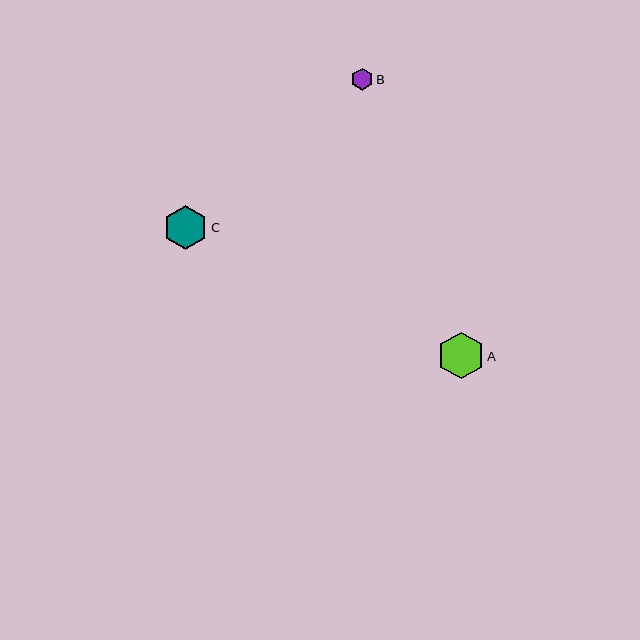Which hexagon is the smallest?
Hexagon B is the smallest with a size of approximately 22 pixels.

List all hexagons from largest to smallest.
From largest to smallest: A, C, B.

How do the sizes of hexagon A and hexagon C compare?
Hexagon A and hexagon C are approximately the same size.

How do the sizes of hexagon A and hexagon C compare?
Hexagon A and hexagon C are approximately the same size.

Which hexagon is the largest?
Hexagon A is the largest with a size of approximately 46 pixels.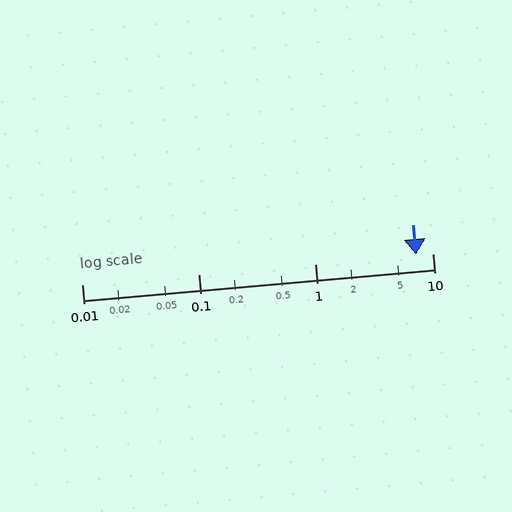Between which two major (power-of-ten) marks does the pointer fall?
The pointer is between 1 and 10.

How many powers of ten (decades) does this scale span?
The scale spans 3 decades, from 0.01 to 10.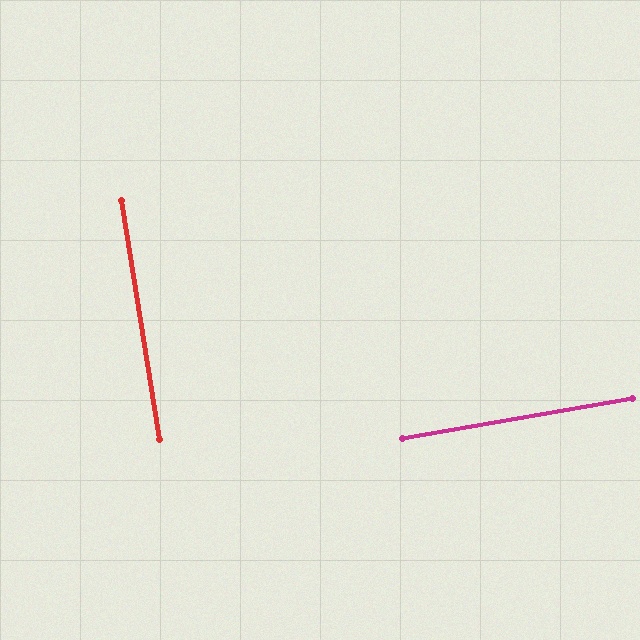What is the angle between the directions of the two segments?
Approximately 89 degrees.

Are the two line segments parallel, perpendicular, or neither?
Perpendicular — they meet at approximately 89°.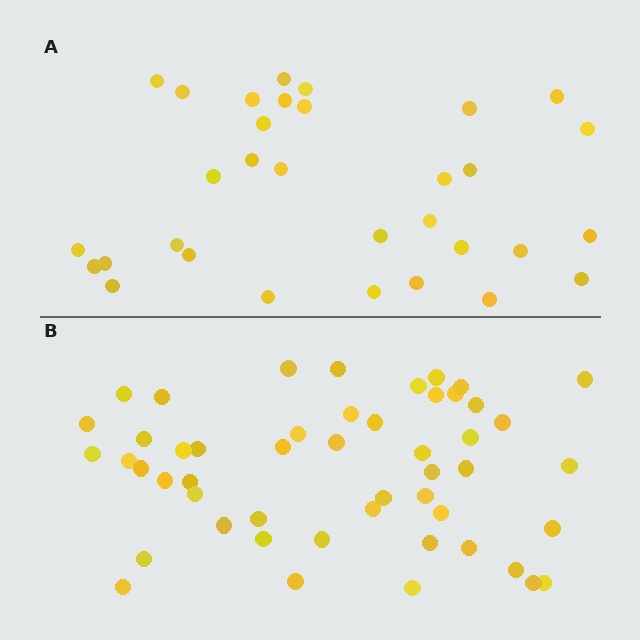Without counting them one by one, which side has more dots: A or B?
Region B (the bottom region) has more dots.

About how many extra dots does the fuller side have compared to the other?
Region B has approximately 20 more dots than region A.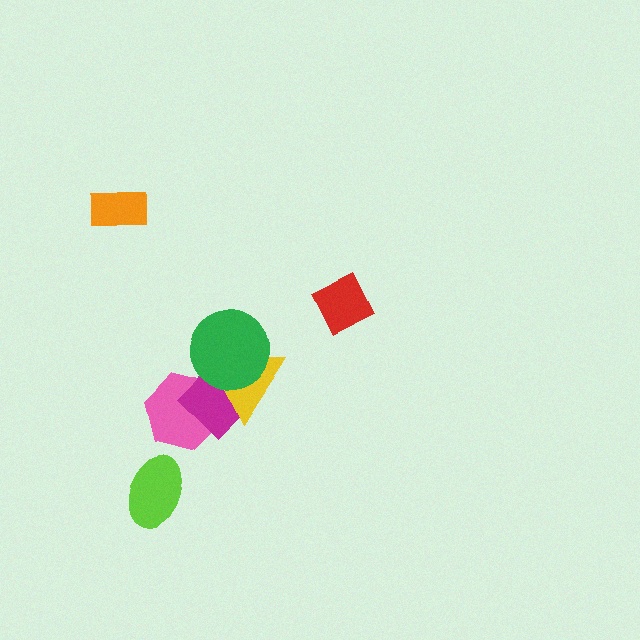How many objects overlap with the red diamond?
0 objects overlap with the red diamond.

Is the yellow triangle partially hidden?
Yes, it is partially covered by another shape.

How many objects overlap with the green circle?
2 objects overlap with the green circle.